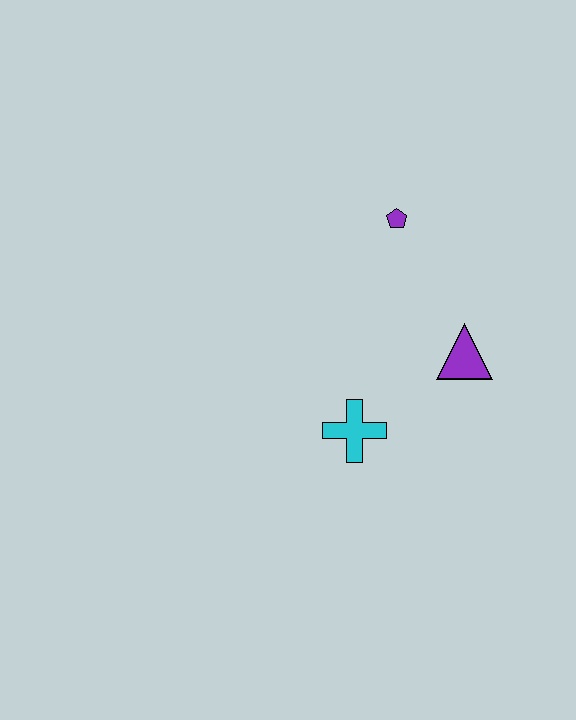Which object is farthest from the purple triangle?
The purple pentagon is farthest from the purple triangle.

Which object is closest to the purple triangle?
The cyan cross is closest to the purple triangle.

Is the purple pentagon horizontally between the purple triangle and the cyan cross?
Yes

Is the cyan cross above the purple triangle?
No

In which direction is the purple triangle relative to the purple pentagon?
The purple triangle is below the purple pentagon.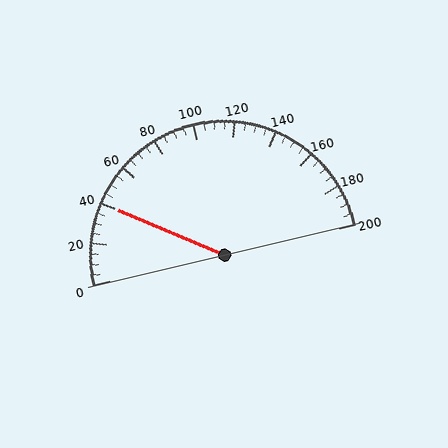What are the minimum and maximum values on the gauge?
The gauge ranges from 0 to 200.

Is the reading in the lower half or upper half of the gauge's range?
The reading is in the lower half of the range (0 to 200).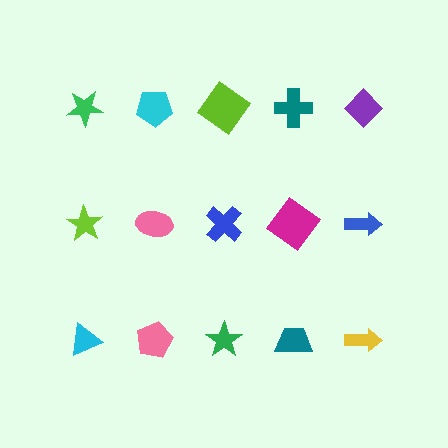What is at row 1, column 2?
A cyan pentagon.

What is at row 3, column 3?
A green star.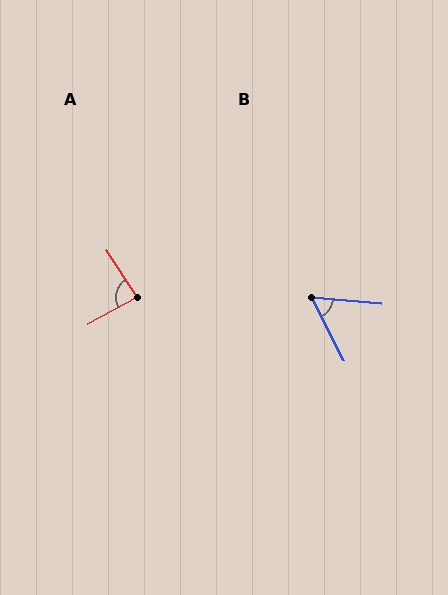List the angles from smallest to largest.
B (58°), A (86°).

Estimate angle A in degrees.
Approximately 86 degrees.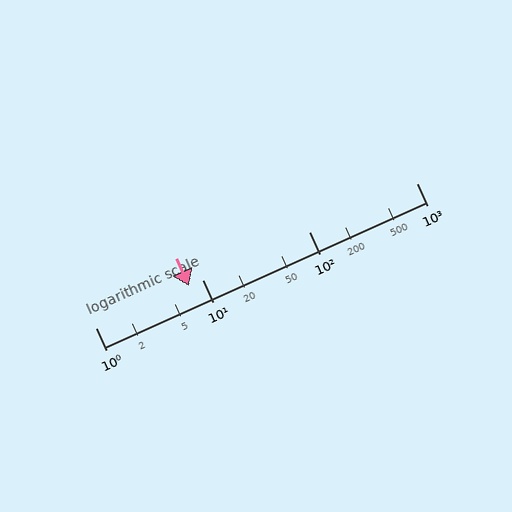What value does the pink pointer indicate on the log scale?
The pointer indicates approximately 7.5.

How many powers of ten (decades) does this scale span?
The scale spans 3 decades, from 1 to 1000.